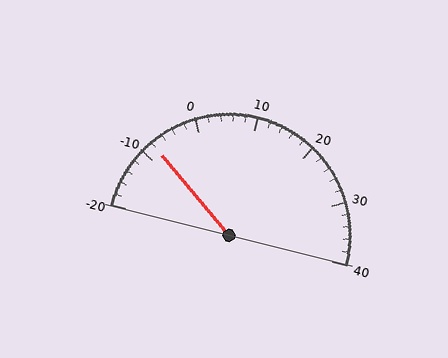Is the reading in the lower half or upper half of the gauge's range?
The reading is in the lower half of the range (-20 to 40).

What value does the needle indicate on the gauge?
The needle indicates approximately -8.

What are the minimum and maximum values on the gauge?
The gauge ranges from -20 to 40.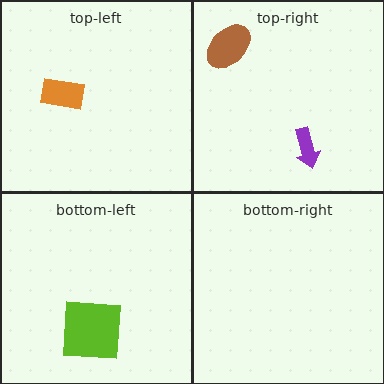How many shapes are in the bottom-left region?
1.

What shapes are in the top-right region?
The purple arrow, the brown ellipse.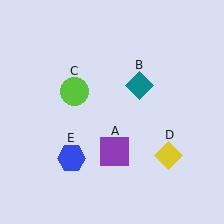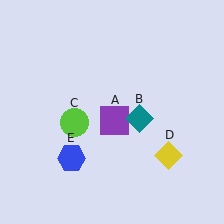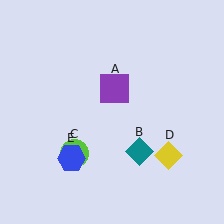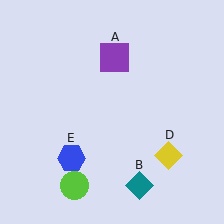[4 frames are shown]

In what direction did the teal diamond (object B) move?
The teal diamond (object B) moved down.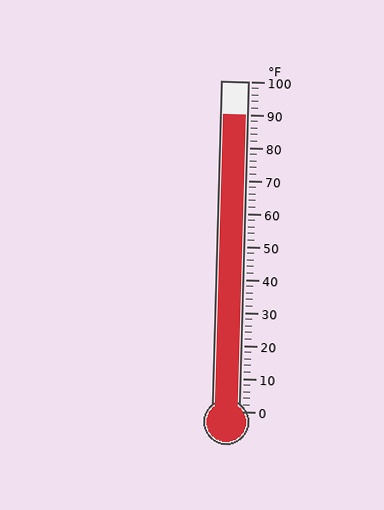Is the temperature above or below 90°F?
The temperature is at 90°F.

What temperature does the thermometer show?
The thermometer shows approximately 90°F.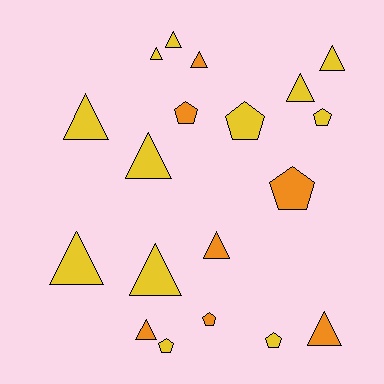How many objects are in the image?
There are 19 objects.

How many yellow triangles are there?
There are 8 yellow triangles.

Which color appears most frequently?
Yellow, with 12 objects.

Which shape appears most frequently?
Triangle, with 12 objects.